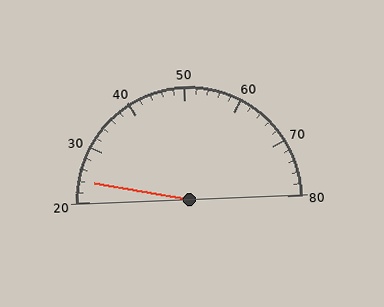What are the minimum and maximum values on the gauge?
The gauge ranges from 20 to 80.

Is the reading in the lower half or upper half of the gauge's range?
The reading is in the lower half of the range (20 to 80).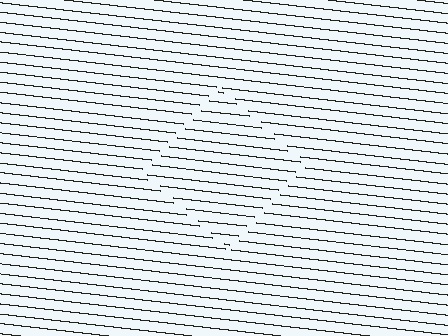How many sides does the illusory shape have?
4 sides — the line-ends trace a square.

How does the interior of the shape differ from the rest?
The interior of the shape contains the same grating, shifted by half a period — the contour is defined by the phase discontinuity where line-ends from the inner and outer gratings abut.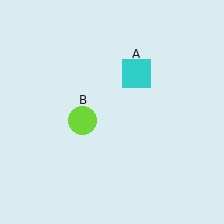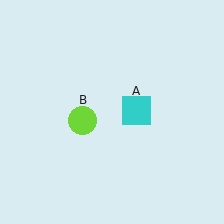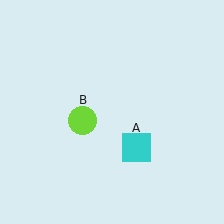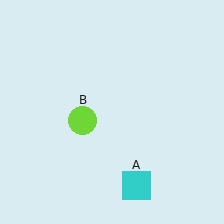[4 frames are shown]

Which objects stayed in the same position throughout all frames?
Lime circle (object B) remained stationary.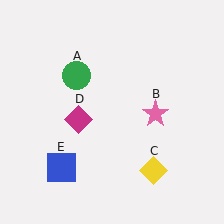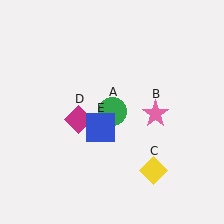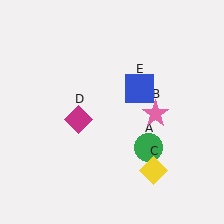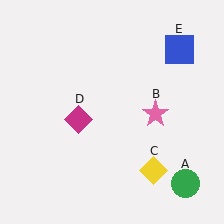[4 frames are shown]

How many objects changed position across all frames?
2 objects changed position: green circle (object A), blue square (object E).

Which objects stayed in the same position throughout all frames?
Pink star (object B) and yellow diamond (object C) and magenta diamond (object D) remained stationary.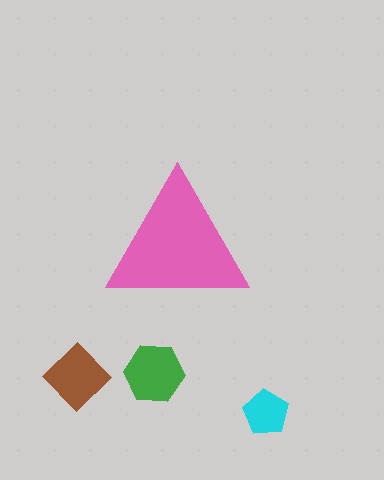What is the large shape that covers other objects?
A pink triangle.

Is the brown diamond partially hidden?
No, the brown diamond is fully visible.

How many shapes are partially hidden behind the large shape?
0 shapes are partially hidden.